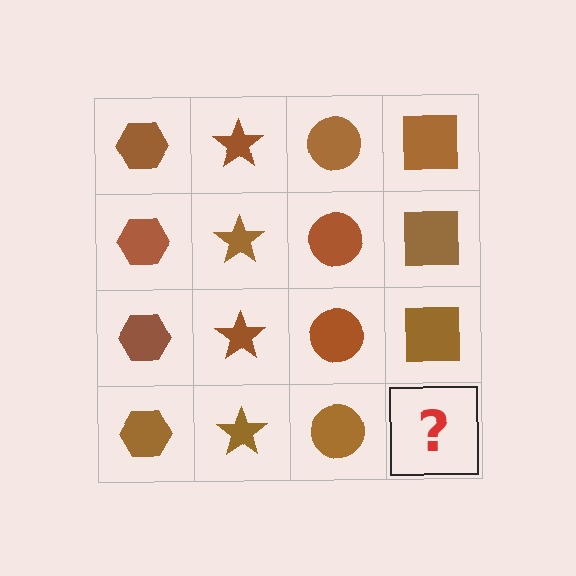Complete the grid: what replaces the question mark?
The question mark should be replaced with a brown square.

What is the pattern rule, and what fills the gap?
The rule is that each column has a consistent shape. The gap should be filled with a brown square.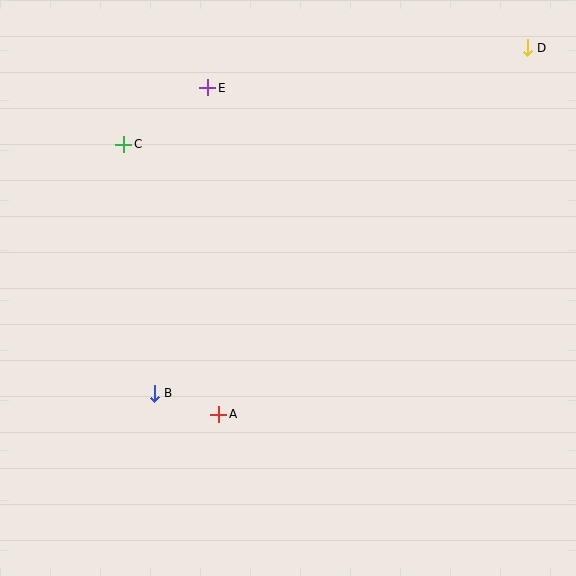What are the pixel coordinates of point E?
Point E is at (208, 88).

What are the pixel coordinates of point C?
Point C is at (124, 144).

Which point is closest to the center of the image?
Point A at (219, 414) is closest to the center.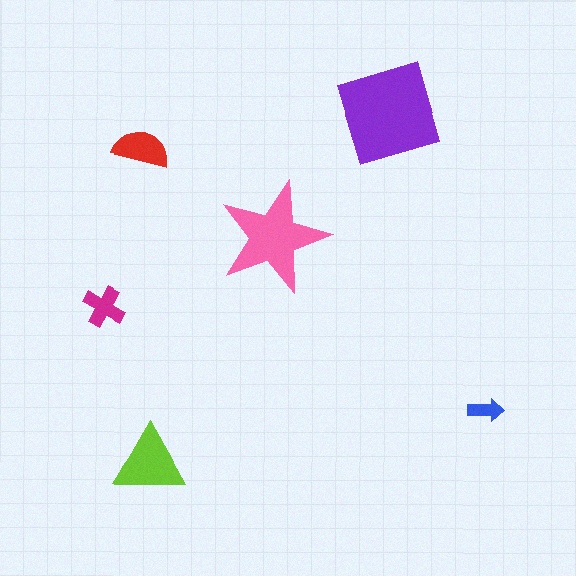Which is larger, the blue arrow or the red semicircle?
The red semicircle.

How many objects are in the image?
There are 6 objects in the image.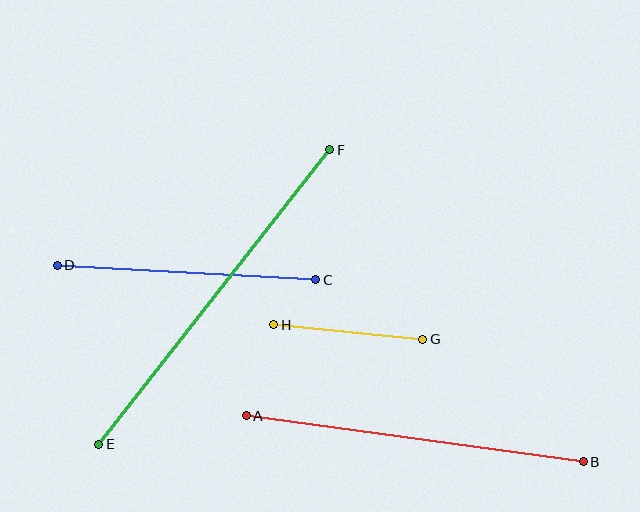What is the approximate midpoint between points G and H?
The midpoint is at approximately (348, 332) pixels.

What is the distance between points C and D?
The distance is approximately 259 pixels.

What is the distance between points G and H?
The distance is approximately 150 pixels.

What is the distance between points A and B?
The distance is approximately 341 pixels.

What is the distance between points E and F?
The distance is approximately 374 pixels.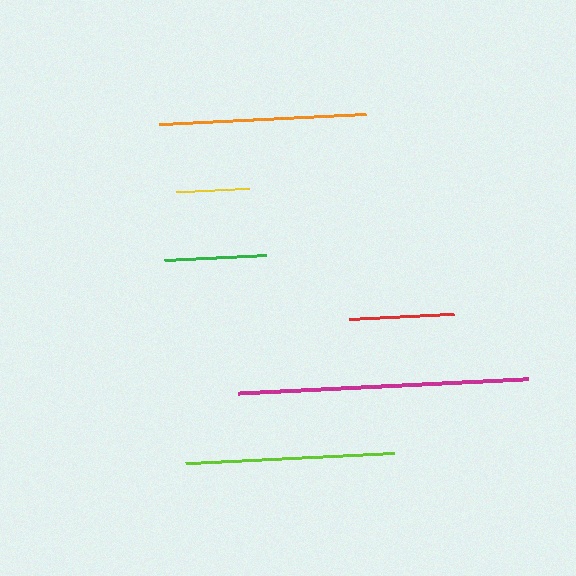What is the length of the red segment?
The red segment is approximately 105 pixels long.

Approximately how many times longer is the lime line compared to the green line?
The lime line is approximately 2.0 times the length of the green line.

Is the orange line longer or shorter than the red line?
The orange line is longer than the red line.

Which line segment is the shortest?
The yellow line is the shortest at approximately 73 pixels.